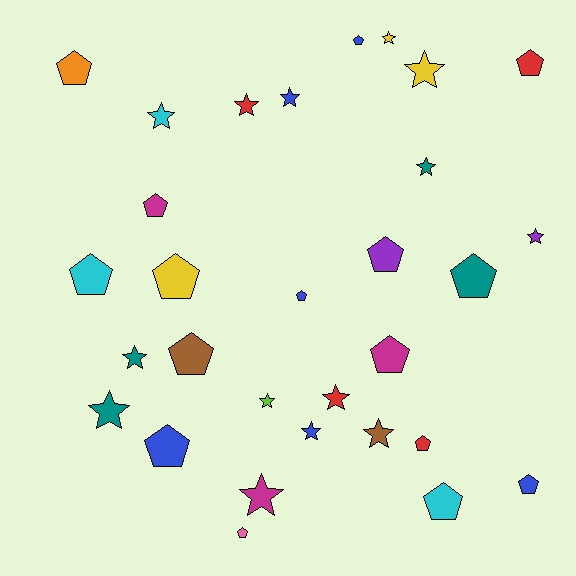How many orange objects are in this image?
There is 1 orange object.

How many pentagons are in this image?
There are 16 pentagons.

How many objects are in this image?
There are 30 objects.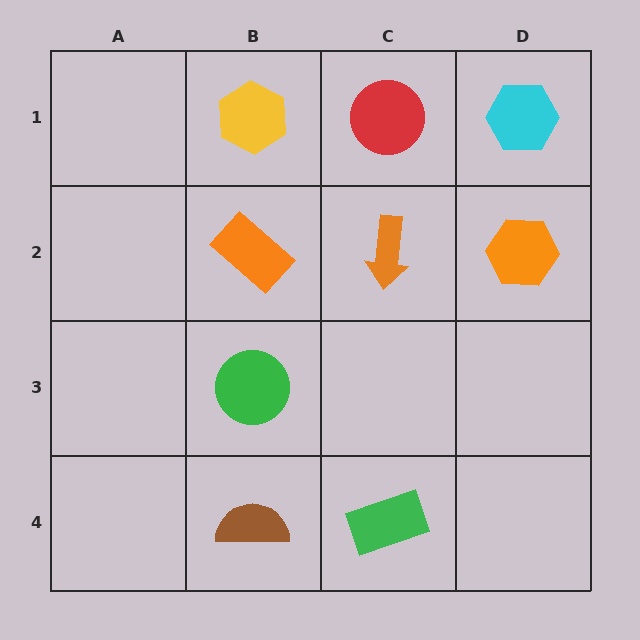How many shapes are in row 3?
1 shape.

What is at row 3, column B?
A green circle.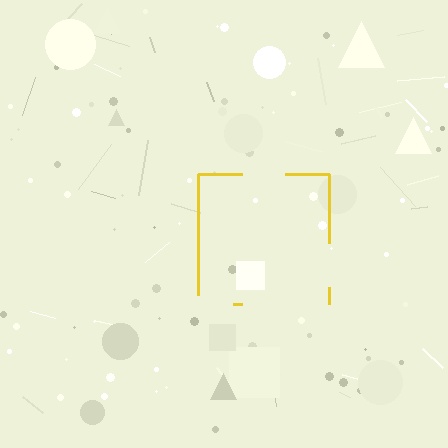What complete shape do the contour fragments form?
The contour fragments form a square.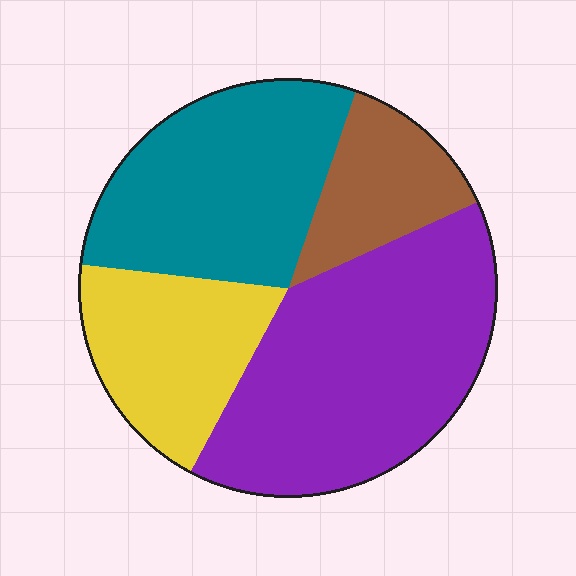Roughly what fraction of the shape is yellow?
Yellow takes up about one fifth (1/5) of the shape.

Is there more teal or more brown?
Teal.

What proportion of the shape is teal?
Teal takes up about one quarter (1/4) of the shape.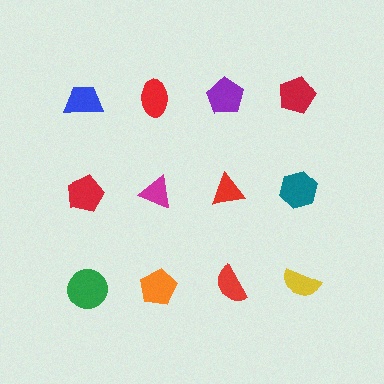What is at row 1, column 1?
A blue trapezoid.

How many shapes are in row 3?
4 shapes.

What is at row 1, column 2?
A red ellipse.